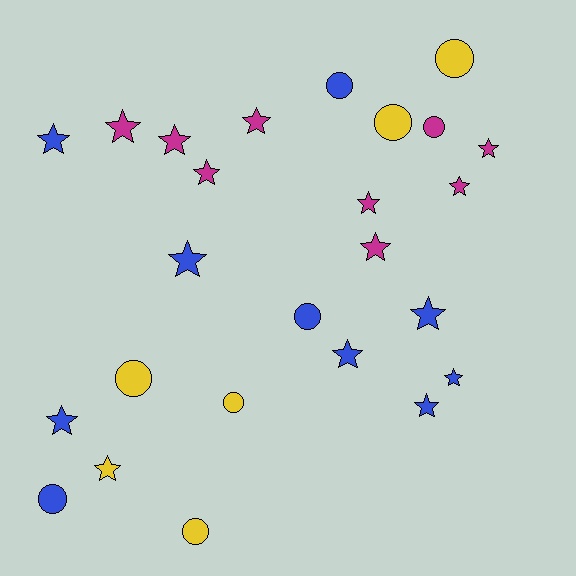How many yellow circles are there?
There are 5 yellow circles.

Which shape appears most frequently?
Star, with 16 objects.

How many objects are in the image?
There are 25 objects.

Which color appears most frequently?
Blue, with 10 objects.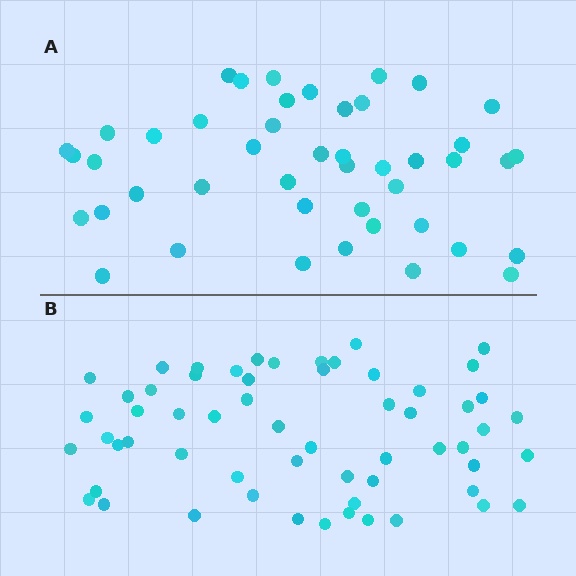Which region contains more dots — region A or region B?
Region B (the bottom region) has more dots.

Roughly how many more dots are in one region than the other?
Region B has approximately 15 more dots than region A.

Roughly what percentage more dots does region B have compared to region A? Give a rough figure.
About 30% more.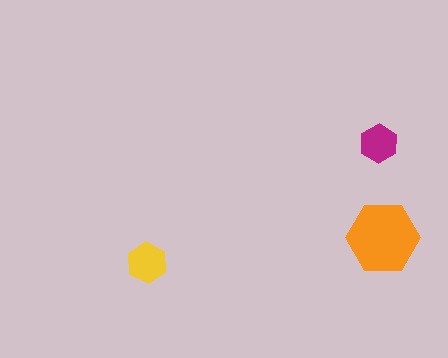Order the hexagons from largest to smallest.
the orange one, the yellow one, the magenta one.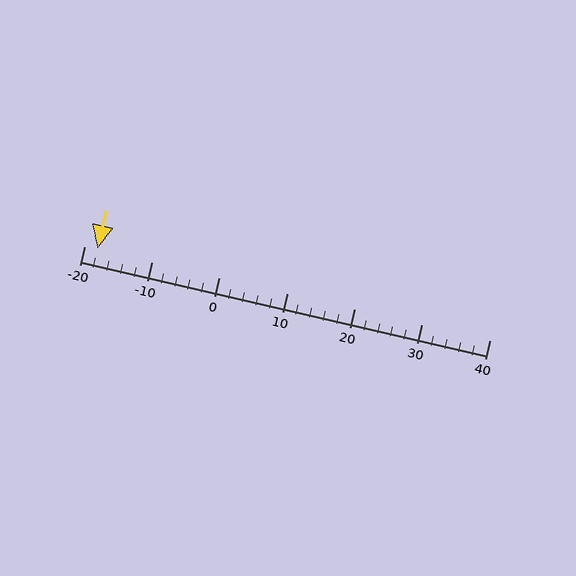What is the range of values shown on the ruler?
The ruler shows values from -20 to 40.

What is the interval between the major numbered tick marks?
The major tick marks are spaced 10 units apart.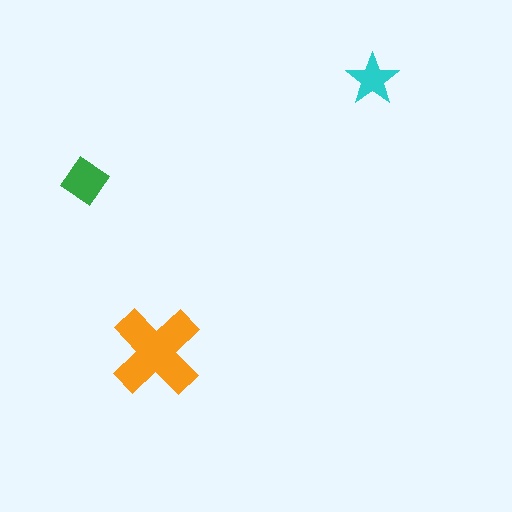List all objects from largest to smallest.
The orange cross, the green diamond, the cyan star.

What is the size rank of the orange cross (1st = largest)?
1st.